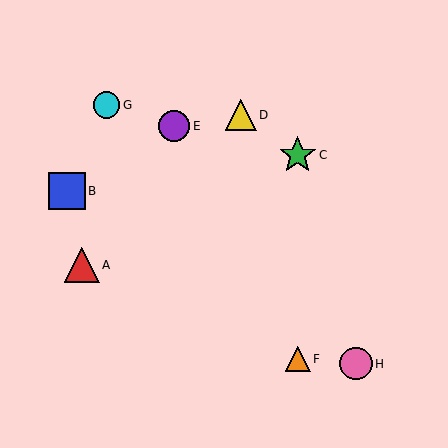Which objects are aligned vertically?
Objects C, F are aligned vertically.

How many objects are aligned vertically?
2 objects (C, F) are aligned vertically.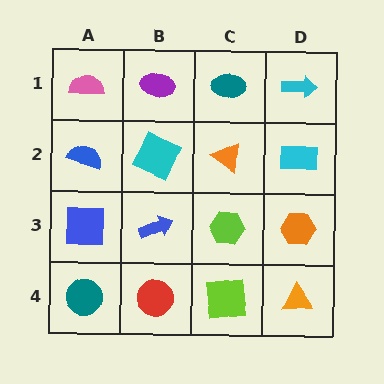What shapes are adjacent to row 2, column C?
A teal ellipse (row 1, column C), a lime hexagon (row 3, column C), a cyan square (row 2, column B), a cyan rectangle (row 2, column D).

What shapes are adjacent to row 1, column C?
An orange triangle (row 2, column C), a purple ellipse (row 1, column B), a cyan arrow (row 1, column D).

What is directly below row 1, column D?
A cyan rectangle.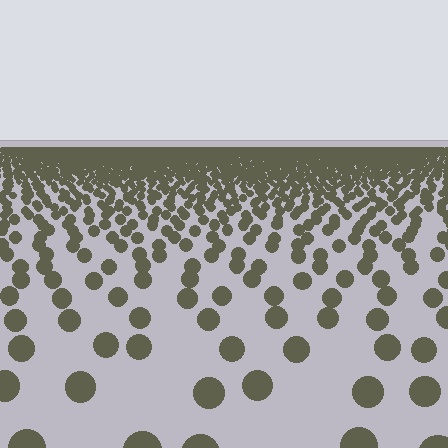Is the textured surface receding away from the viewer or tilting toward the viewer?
The surface is receding away from the viewer. Texture elements get smaller and denser toward the top.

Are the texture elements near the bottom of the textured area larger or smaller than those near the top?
Larger. Near the bottom, elements are closer to the viewer and appear at a bigger on-screen size.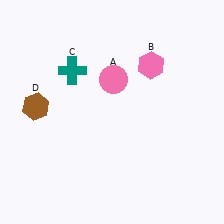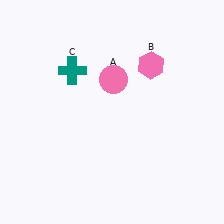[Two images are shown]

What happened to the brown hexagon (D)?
The brown hexagon (D) was removed in Image 2. It was in the top-left area of Image 1.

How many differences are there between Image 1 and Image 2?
There is 1 difference between the two images.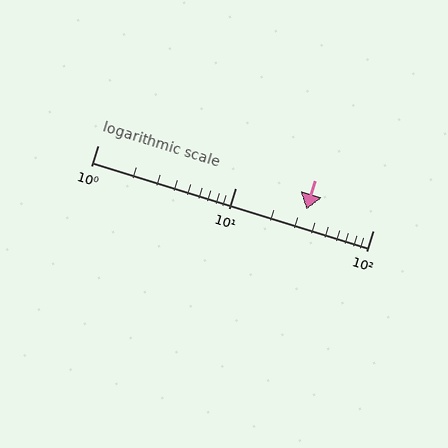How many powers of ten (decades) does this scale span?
The scale spans 2 decades, from 1 to 100.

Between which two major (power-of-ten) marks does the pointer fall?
The pointer is between 10 and 100.